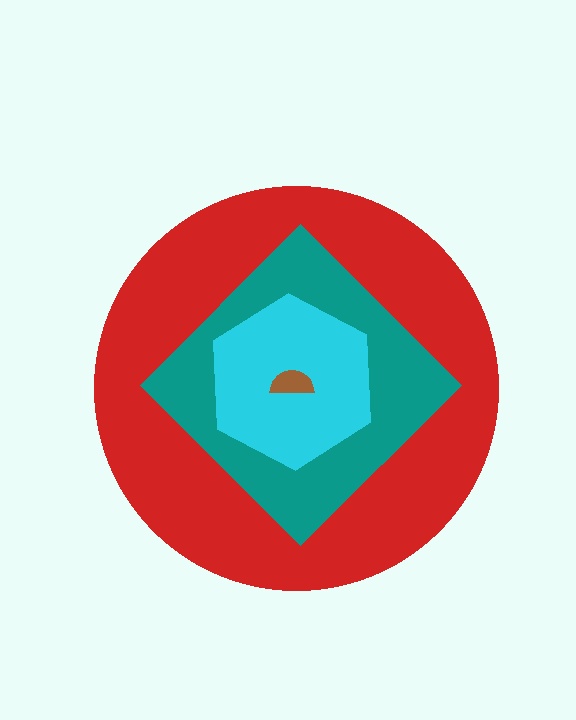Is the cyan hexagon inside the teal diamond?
Yes.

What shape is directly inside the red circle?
The teal diamond.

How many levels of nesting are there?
4.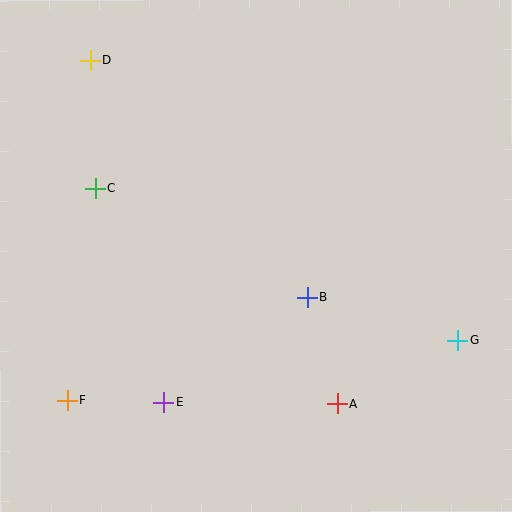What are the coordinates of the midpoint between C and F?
The midpoint between C and F is at (81, 294).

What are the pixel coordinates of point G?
Point G is at (458, 340).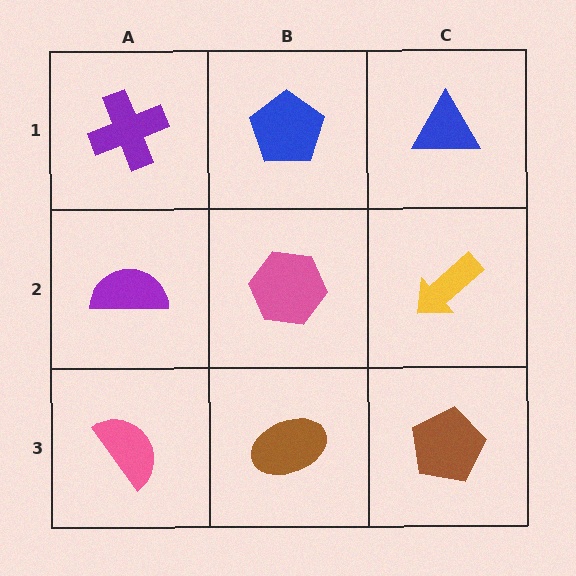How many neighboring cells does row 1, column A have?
2.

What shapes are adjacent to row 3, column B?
A pink hexagon (row 2, column B), a pink semicircle (row 3, column A), a brown pentagon (row 3, column C).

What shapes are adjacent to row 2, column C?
A blue triangle (row 1, column C), a brown pentagon (row 3, column C), a pink hexagon (row 2, column B).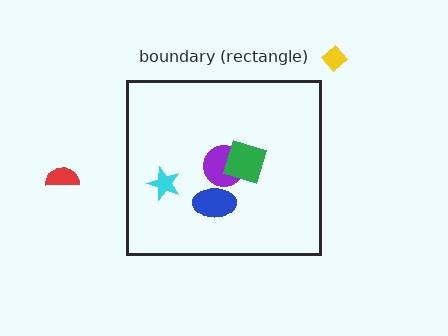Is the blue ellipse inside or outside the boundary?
Inside.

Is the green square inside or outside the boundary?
Inside.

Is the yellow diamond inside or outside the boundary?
Outside.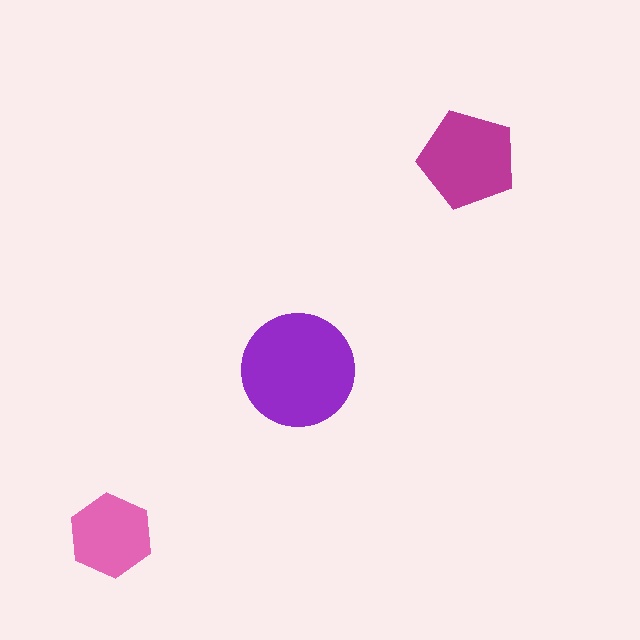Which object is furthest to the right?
The magenta pentagon is rightmost.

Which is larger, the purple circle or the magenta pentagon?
The purple circle.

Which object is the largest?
The purple circle.